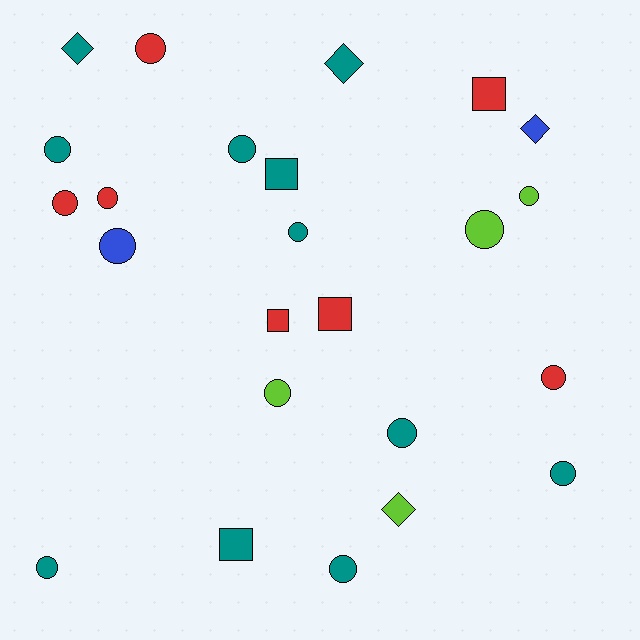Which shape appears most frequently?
Circle, with 15 objects.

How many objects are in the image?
There are 24 objects.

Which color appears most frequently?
Teal, with 11 objects.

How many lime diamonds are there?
There is 1 lime diamond.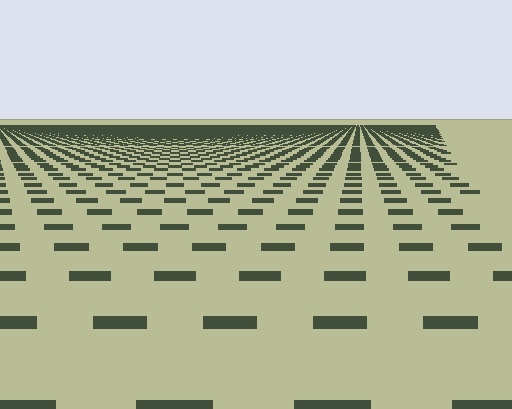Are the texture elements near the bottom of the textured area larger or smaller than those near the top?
Larger. Near the bottom, elements are closer to the viewer and appear at a bigger on-screen size.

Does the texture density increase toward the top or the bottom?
Density increases toward the top.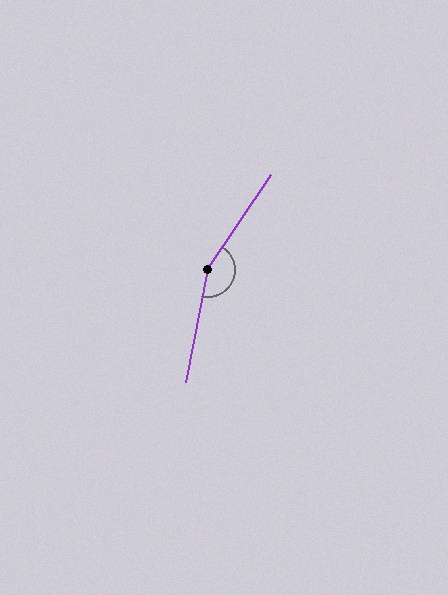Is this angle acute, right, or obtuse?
It is obtuse.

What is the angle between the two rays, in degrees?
Approximately 158 degrees.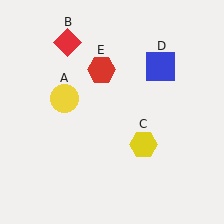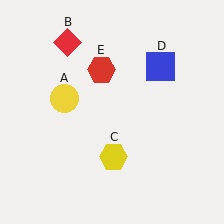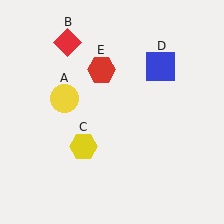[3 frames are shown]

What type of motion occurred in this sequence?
The yellow hexagon (object C) rotated clockwise around the center of the scene.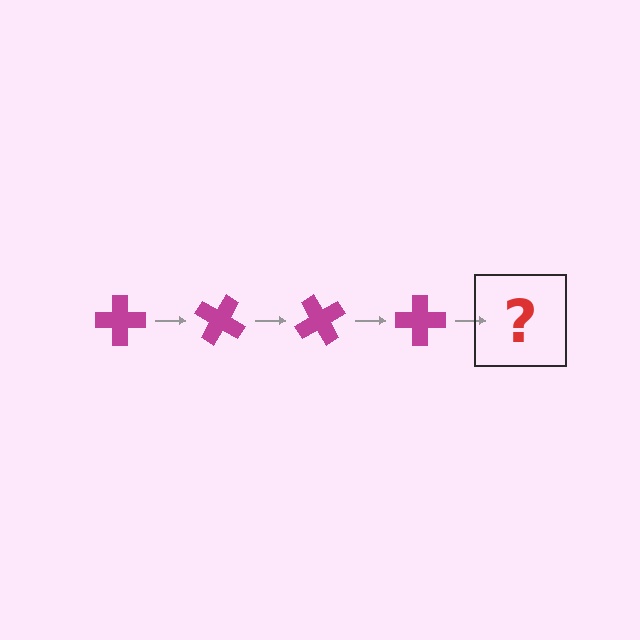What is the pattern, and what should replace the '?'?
The pattern is that the cross rotates 30 degrees each step. The '?' should be a magenta cross rotated 120 degrees.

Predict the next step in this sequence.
The next step is a magenta cross rotated 120 degrees.